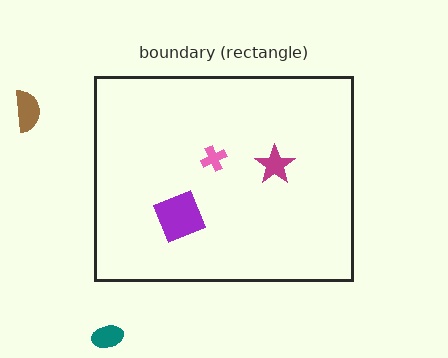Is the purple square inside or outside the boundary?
Inside.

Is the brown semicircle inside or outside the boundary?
Outside.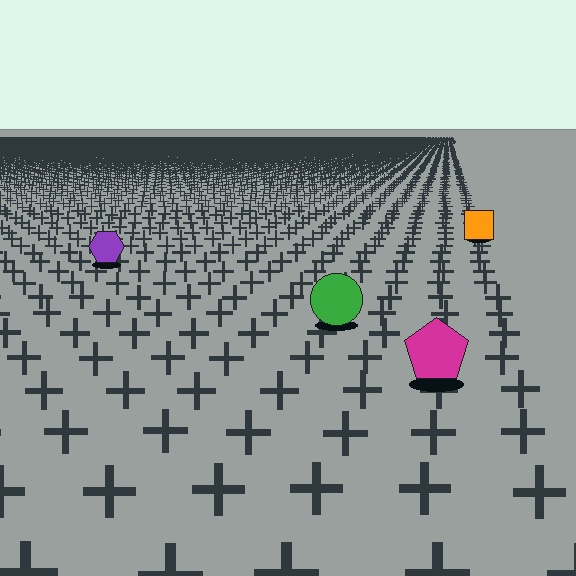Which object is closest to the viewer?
The magenta pentagon is closest. The texture marks near it are larger and more spread out.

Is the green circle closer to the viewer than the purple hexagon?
Yes. The green circle is closer — you can tell from the texture gradient: the ground texture is coarser near it.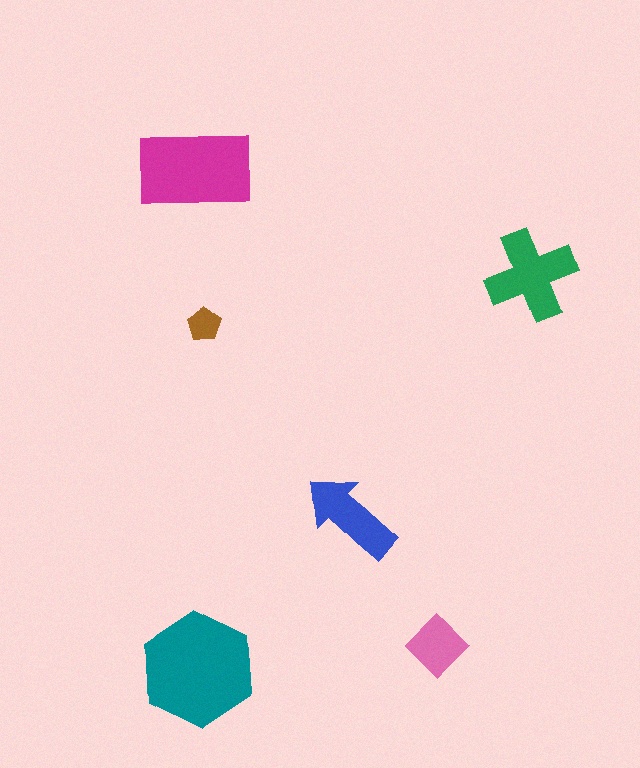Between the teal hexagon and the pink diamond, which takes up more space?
The teal hexagon.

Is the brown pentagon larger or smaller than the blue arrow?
Smaller.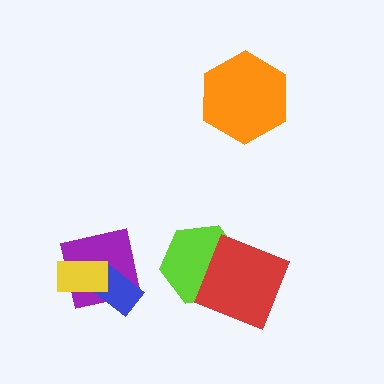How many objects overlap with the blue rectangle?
2 objects overlap with the blue rectangle.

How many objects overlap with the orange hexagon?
0 objects overlap with the orange hexagon.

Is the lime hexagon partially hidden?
Yes, it is partially covered by another shape.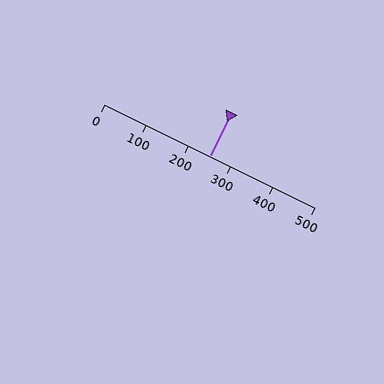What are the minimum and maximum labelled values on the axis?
The axis runs from 0 to 500.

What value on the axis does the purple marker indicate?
The marker indicates approximately 250.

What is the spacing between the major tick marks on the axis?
The major ticks are spaced 100 apart.